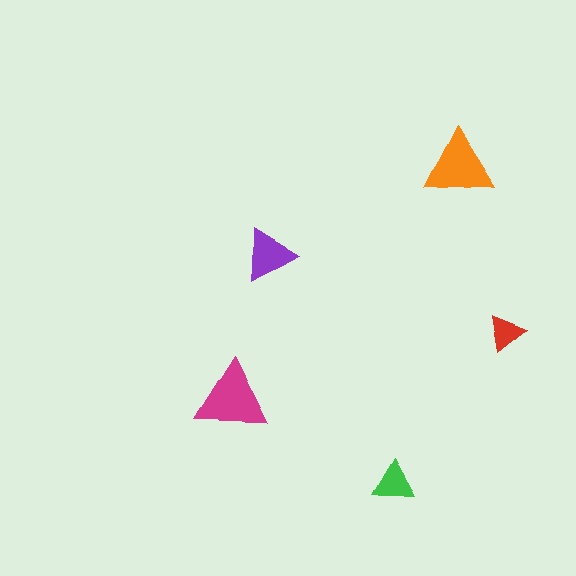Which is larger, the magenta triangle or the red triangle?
The magenta one.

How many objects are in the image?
There are 5 objects in the image.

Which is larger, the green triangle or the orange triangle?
The orange one.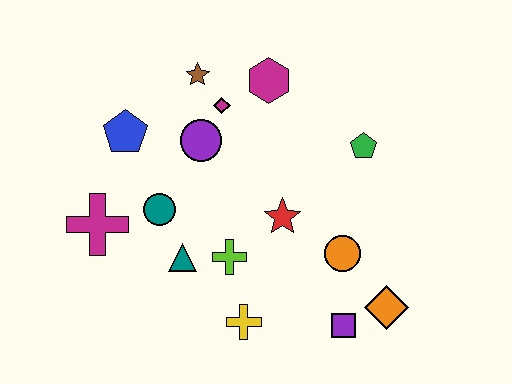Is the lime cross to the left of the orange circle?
Yes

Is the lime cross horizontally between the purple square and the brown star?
Yes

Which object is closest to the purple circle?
The magenta diamond is closest to the purple circle.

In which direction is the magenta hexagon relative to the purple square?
The magenta hexagon is above the purple square.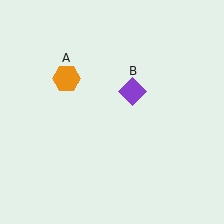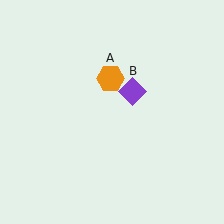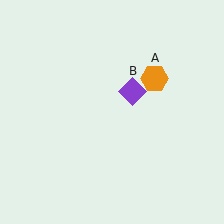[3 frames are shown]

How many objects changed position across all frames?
1 object changed position: orange hexagon (object A).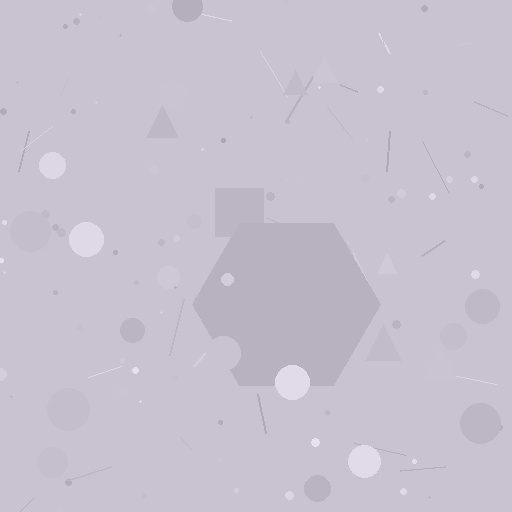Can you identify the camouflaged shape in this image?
The camouflaged shape is a hexagon.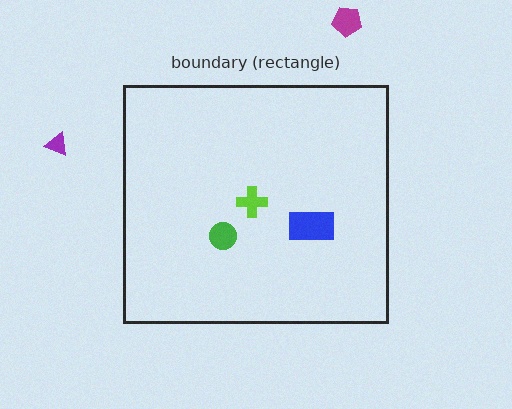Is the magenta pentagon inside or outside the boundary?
Outside.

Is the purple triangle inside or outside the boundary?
Outside.